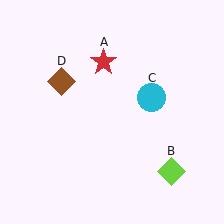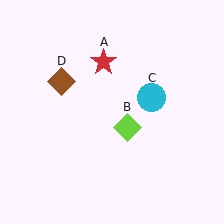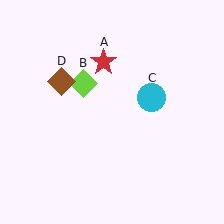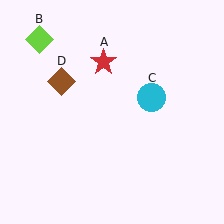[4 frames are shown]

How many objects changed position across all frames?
1 object changed position: lime diamond (object B).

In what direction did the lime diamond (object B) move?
The lime diamond (object B) moved up and to the left.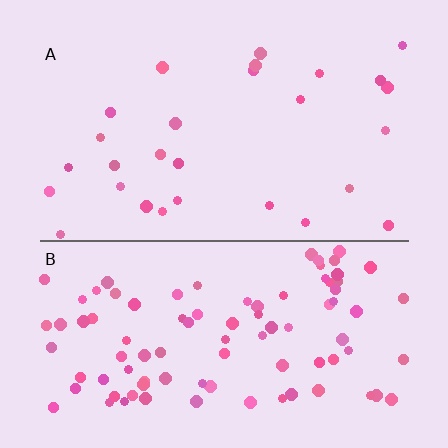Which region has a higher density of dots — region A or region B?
B (the bottom).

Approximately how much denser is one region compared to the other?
Approximately 3.3× — region B over region A.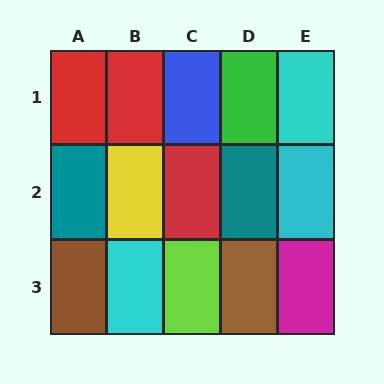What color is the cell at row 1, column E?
Cyan.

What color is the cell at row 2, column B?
Yellow.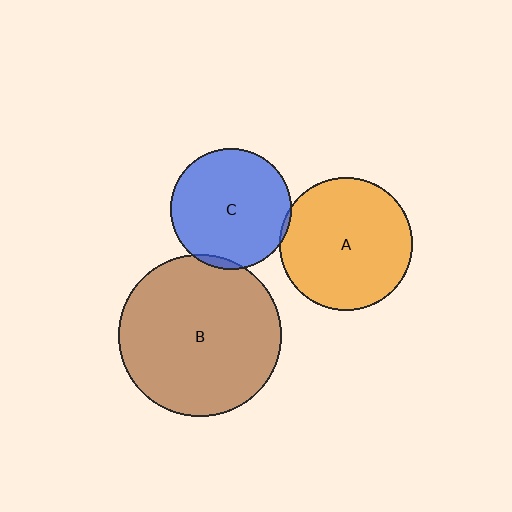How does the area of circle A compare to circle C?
Approximately 1.2 times.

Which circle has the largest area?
Circle B (brown).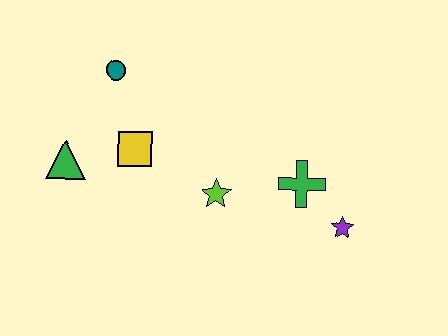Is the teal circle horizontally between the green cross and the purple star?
No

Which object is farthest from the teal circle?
The purple star is farthest from the teal circle.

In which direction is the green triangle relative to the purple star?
The green triangle is to the left of the purple star.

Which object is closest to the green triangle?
The yellow square is closest to the green triangle.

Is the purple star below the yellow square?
Yes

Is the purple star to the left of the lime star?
No